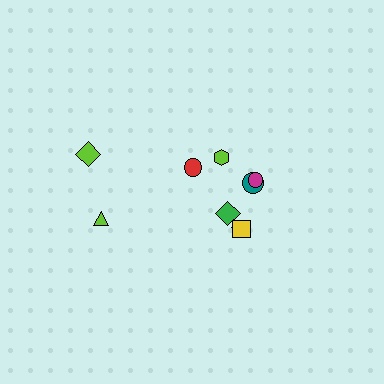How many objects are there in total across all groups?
There are 9 objects.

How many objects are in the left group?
There are 3 objects.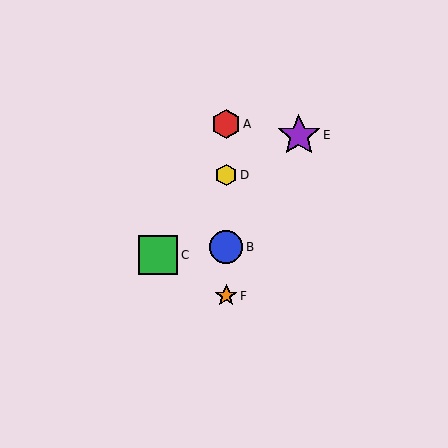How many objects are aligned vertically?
4 objects (A, B, D, F) are aligned vertically.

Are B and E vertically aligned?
No, B is at x≈226 and E is at x≈299.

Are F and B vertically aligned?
Yes, both are at x≈226.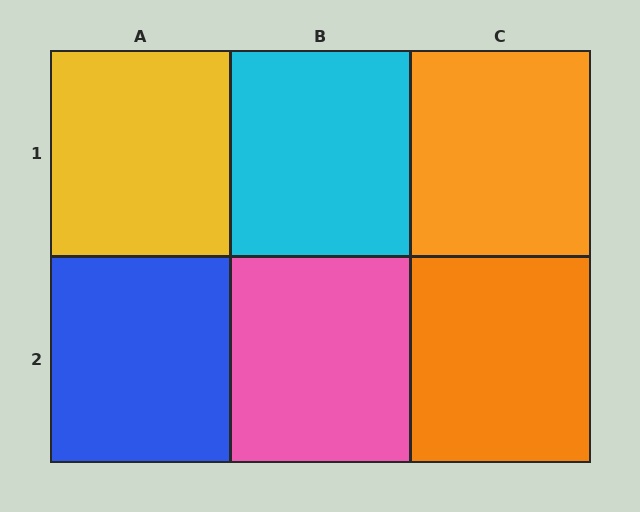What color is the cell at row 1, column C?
Orange.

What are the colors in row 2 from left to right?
Blue, pink, orange.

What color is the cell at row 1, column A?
Yellow.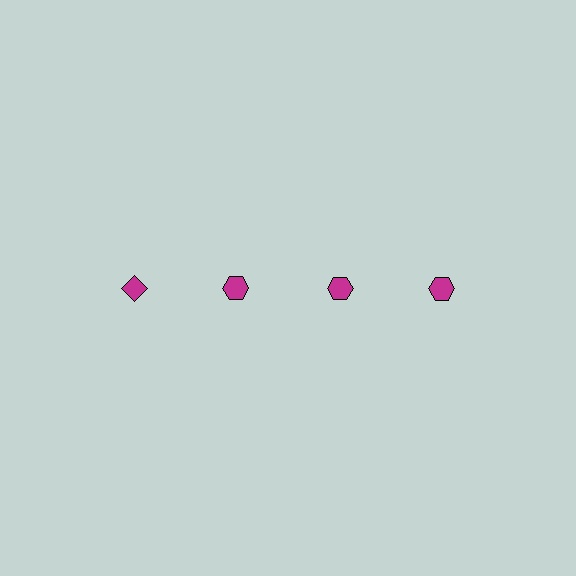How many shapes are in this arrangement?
There are 4 shapes arranged in a grid pattern.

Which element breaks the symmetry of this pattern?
The magenta diamond in the top row, leftmost column breaks the symmetry. All other shapes are magenta hexagons.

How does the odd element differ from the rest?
It has a different shape: diamond instead of hexagon.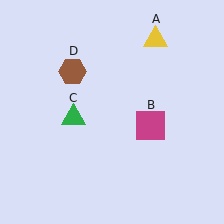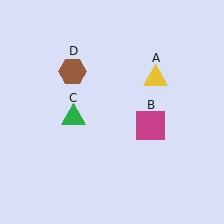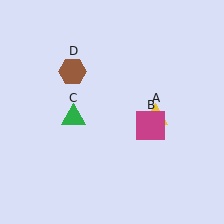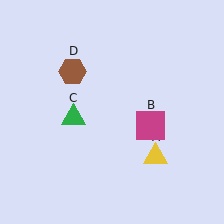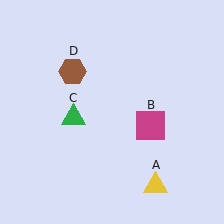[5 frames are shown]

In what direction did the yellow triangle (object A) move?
The yellow triangle (object A) moved down.